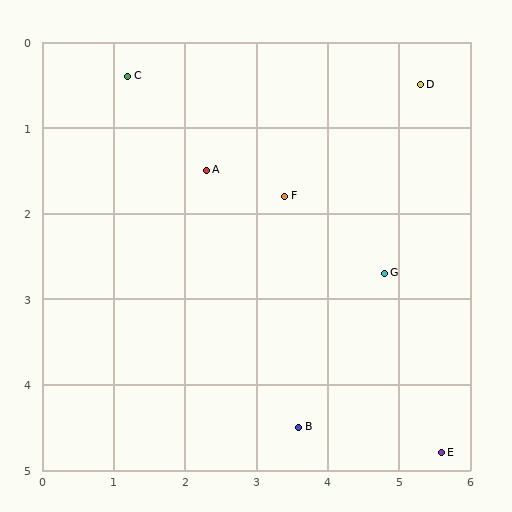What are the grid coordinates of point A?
Point A is at approximately (2.3, 1.5).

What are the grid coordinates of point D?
Point D is at approximately (5.3, 0.5).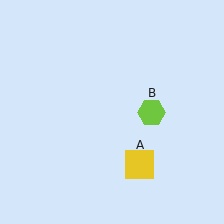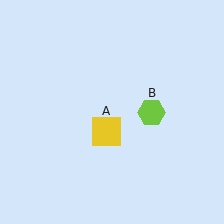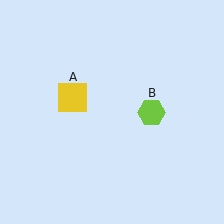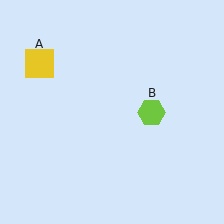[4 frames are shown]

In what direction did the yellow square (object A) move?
The yellow square (object A) moved up and to the left.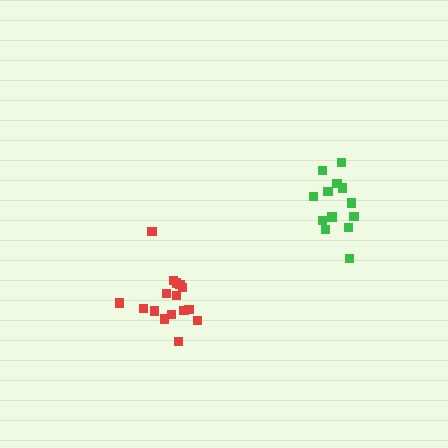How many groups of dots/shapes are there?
There are 2 groups.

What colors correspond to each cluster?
The clusters are colored: green, red.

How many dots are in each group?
Group 1: 13 dots, Group 2: 16 dots (29 total).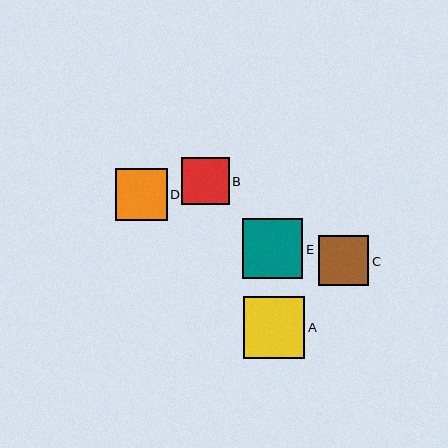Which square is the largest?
Square A is the largest with a size of approximately 61 pixels.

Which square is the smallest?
Square B is the smallest with a size of approximately 48 pixels.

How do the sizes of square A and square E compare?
Square A and square E are approximately the same size.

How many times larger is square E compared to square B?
Square E is approximately 1.3 times the size of square B.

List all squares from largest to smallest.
From largest to smallest: A, E, D, C, B.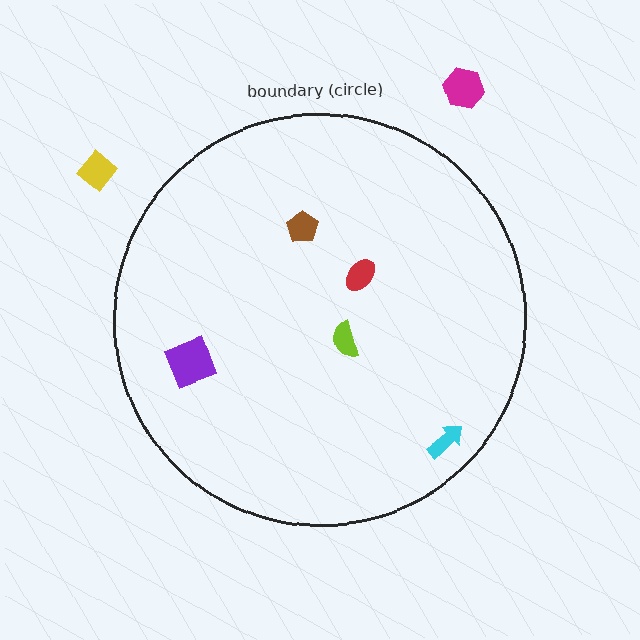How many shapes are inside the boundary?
5 inside, 2 outside.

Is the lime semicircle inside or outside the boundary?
Inside.